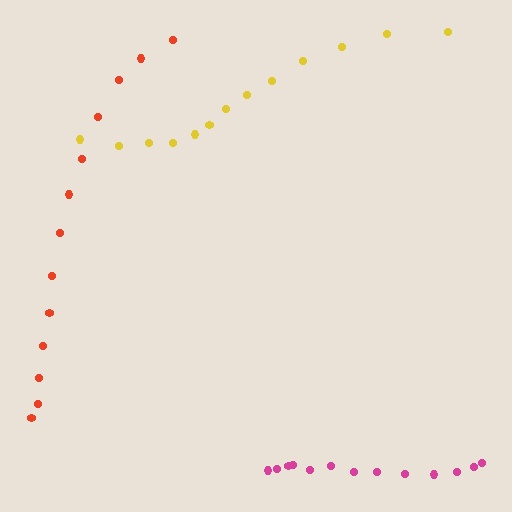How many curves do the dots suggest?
There are 3 distinct paths.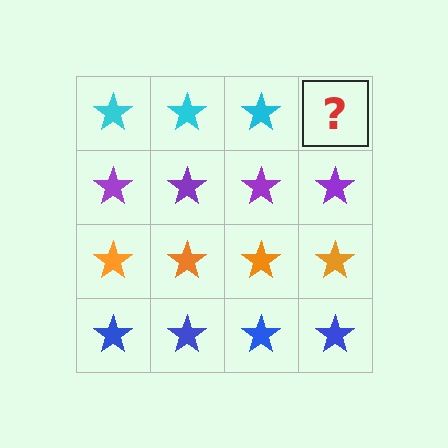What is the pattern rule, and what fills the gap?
The rule is that each row has a consistent color. The gap should be filled with a cyan star.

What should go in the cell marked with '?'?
The missing cell should contain a cyan star.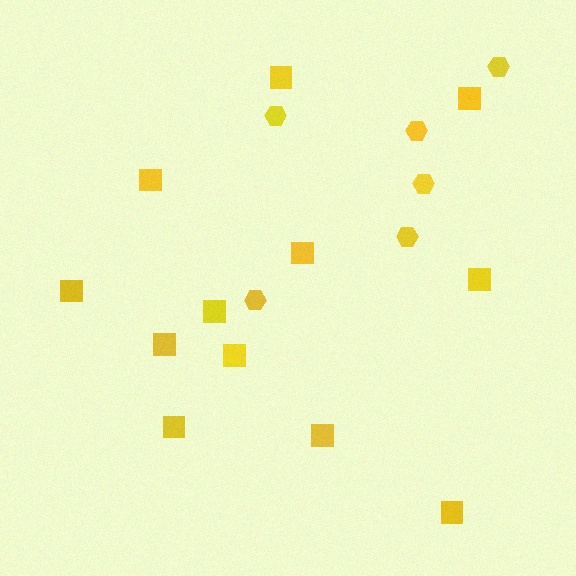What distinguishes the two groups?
There are 2 groups: one group of squares (12) and one group of hexagons (6).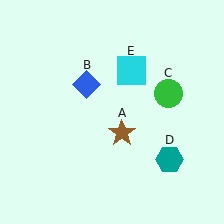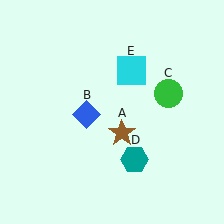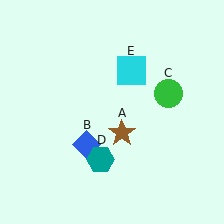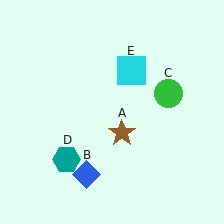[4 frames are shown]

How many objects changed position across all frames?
2 objects changed position: blue diamond (object B), teal hexagon (object D).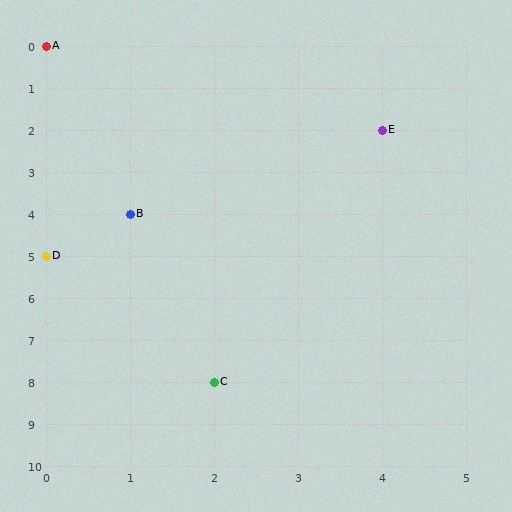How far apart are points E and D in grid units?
Points E and D are 4 columns and 3 rows apart (about 5.0 grid units diagonally).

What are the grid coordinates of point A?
Point A is at grid coordinates (0, 0).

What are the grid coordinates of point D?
Point D is at grid coordinates (0, 5).